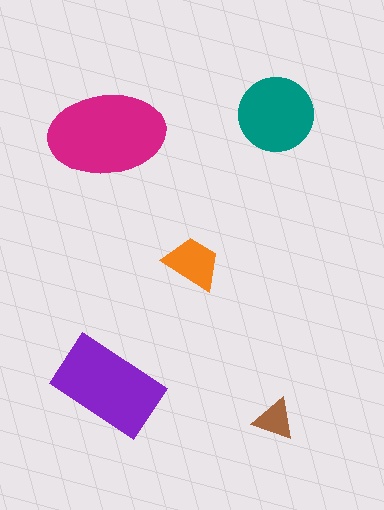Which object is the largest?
The magenta ellipse.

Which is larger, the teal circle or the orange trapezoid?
The teal circle.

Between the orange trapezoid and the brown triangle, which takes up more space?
The orange trapezoid.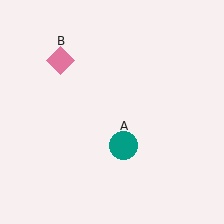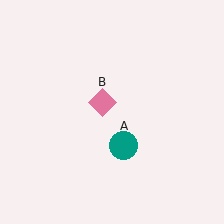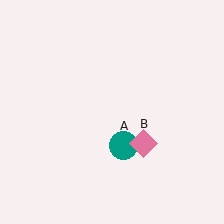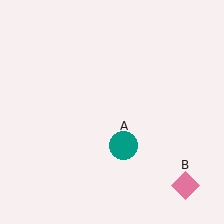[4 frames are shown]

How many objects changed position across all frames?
1 object changed position: pink diamond (object B).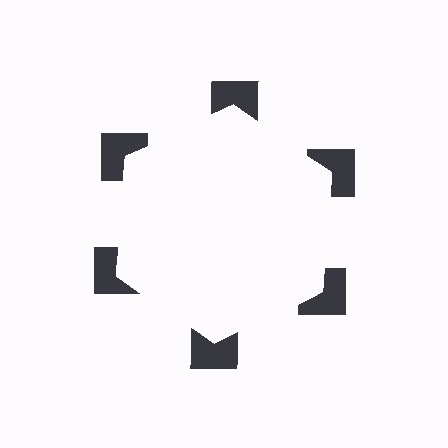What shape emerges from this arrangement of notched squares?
An illusory hexagon — its edges are inferred from the aligned wedge cuts in the notched squares, not physically drawn.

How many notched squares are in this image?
There are 6 — one at each vertex of the illusory hexagon.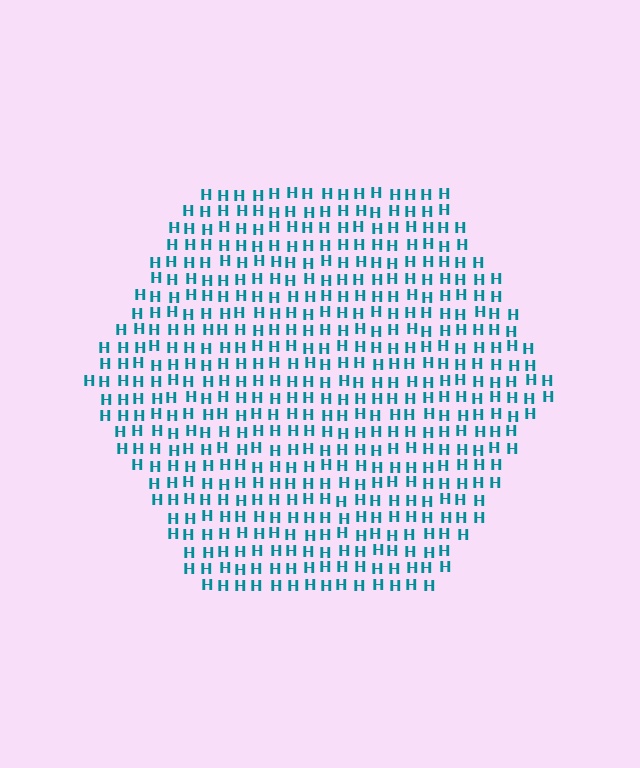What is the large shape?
The large shape is a hexagon.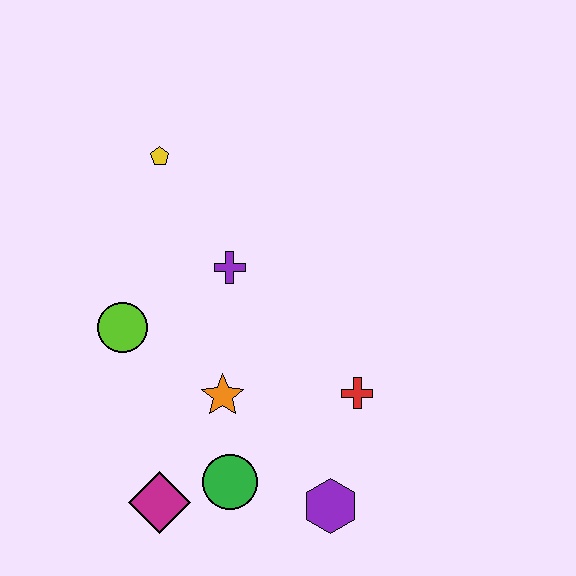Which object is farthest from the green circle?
The yellow pentagon is farthest from the green circle.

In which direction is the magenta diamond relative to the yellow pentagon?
The magenta diamond is below the yellow pentagon.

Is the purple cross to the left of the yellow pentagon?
No